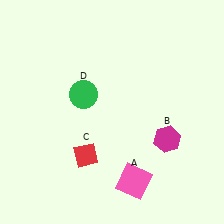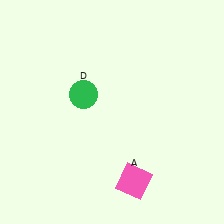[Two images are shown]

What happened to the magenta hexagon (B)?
The magenta hexagon (B) was removed in Image 2. It was in the bottom-right area of Image 1.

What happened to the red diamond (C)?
The red diamond (C) was removed in Image 2. It was in the bottom-left area of Image 1.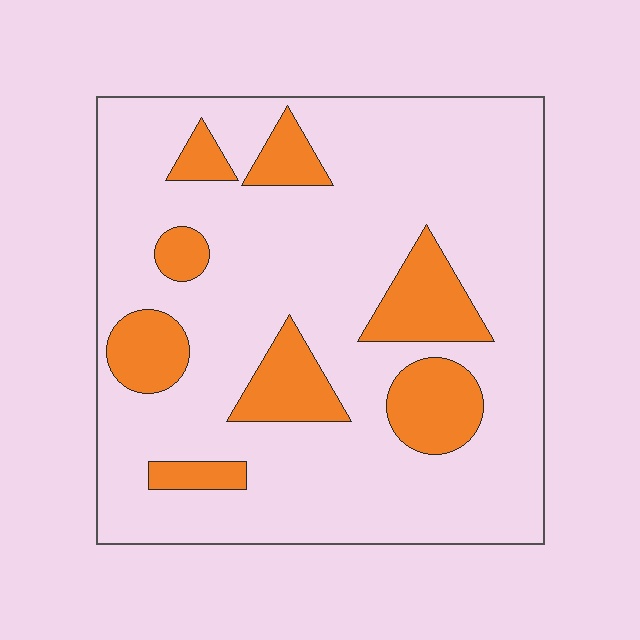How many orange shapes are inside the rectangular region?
8.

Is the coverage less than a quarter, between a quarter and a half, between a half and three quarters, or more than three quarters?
Less than a quarter.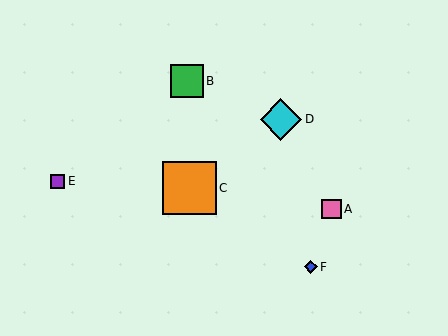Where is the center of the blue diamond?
The center of the blue diamond is at (311, 267).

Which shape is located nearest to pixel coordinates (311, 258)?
The blue diamond (labeled F) at (311, 267) is nearest to that location.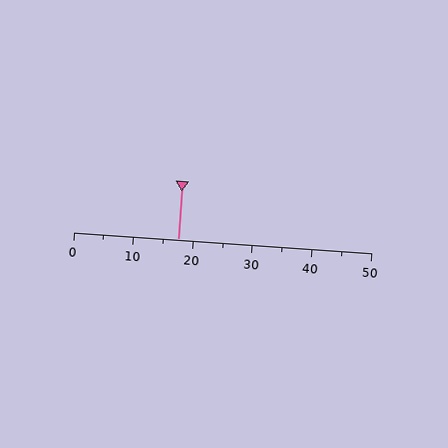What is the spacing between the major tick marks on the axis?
The major ticks are spaced 10 apart.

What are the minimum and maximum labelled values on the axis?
The axis runs from 0 to 50.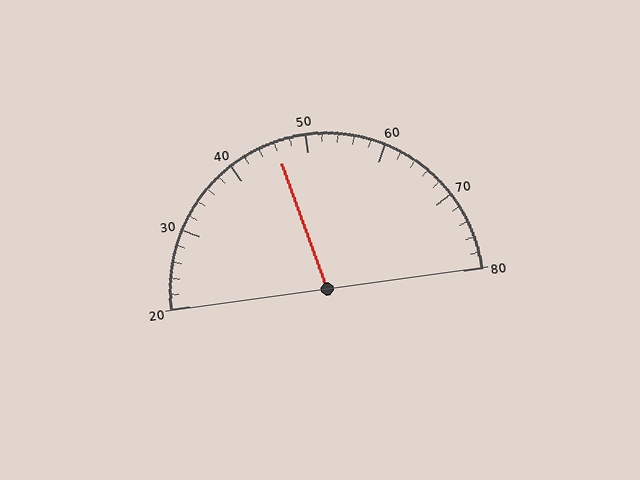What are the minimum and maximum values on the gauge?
The gauge ranges from 20 to 80.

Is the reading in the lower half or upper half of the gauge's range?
The reading is in the lower half of the range (20 to 80).